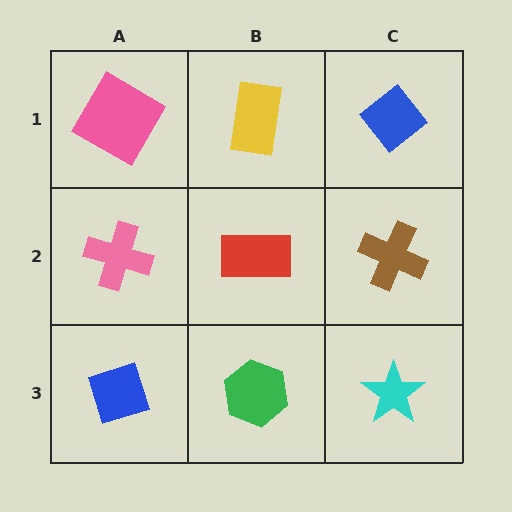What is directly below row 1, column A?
A pink cross.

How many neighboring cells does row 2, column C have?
3.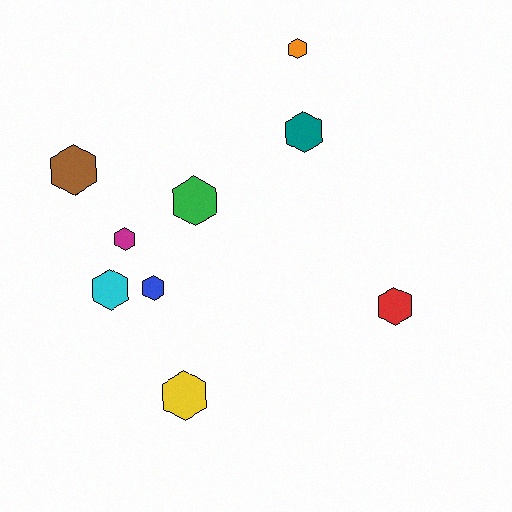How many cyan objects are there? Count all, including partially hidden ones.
There is 1 cyan object.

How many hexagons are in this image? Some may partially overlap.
There are 9 hexagons.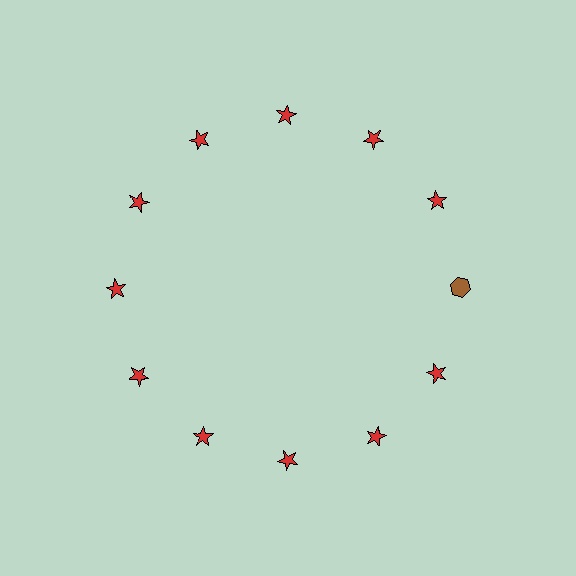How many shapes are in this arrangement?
There are 12 shapes arranged in a ring pattern.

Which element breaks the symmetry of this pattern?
The brown hexagon at roughly the 3 o'clock position breaks the symmetry. All other shapes are red stars.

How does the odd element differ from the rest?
It differs in both color (brown instead of red) and shape (hexagon instead of star).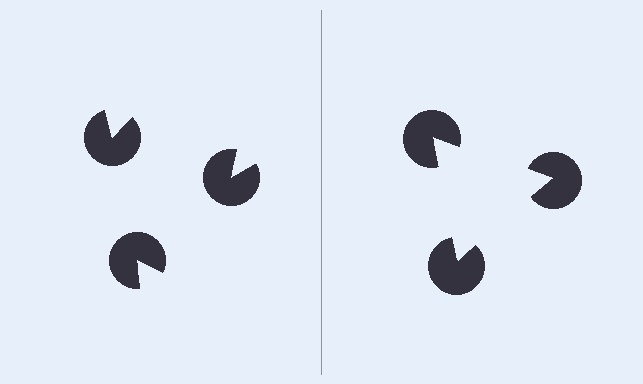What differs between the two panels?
The pac-man discs are positioned identically on both sides; only the wedge orientations differ. On the right they align to a triangle; on the left they are misaligned.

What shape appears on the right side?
An illusory triangle.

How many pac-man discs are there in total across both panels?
6 — 3 on each side.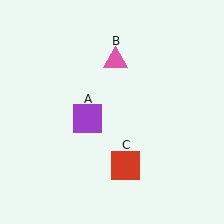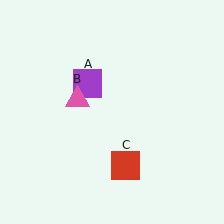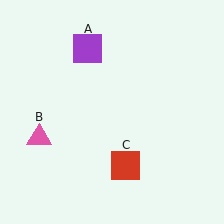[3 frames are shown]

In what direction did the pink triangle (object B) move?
The pink triangle (object B) moved down and to the left.